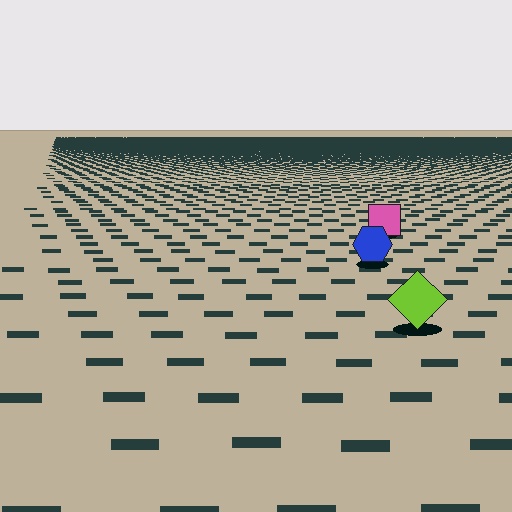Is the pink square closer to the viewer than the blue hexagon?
No. The blue hexagon is closer — you can tell from the texture gradient: the ground texture is coarser near it.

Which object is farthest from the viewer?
The pink square is farthest from the viewer. It appears smaller and the ground texture around it is denser.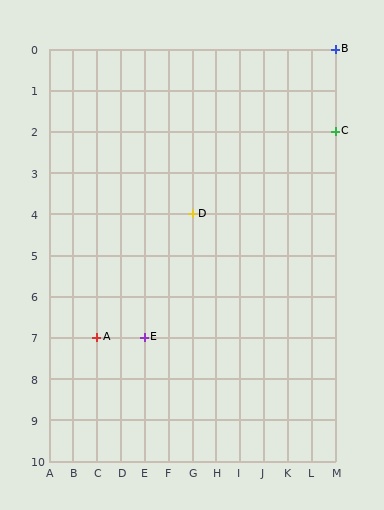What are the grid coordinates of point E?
Point E is at grid coordinates (E, 7).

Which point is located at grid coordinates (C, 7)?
Point A is at (C, 7).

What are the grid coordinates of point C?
Point C is at grid coordinates (M, 2).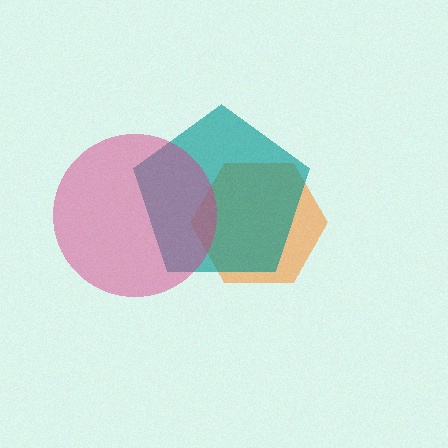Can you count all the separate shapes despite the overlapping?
Yes, there are 3 separate shapes.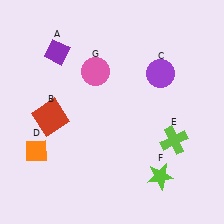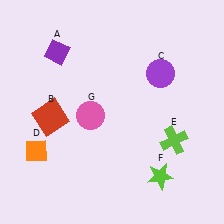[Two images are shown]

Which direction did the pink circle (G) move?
The pink circle (G) moved down.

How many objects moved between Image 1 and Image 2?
1 object moved between the two images.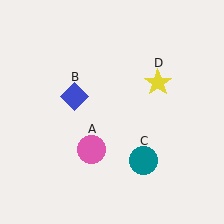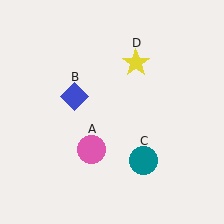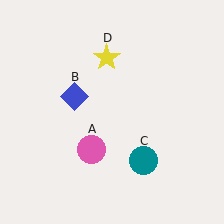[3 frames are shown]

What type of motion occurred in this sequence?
The yellow star (object D) rotated counterclockwise around the center of the scene.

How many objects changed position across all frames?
1 object changed position: yellow star (object D).